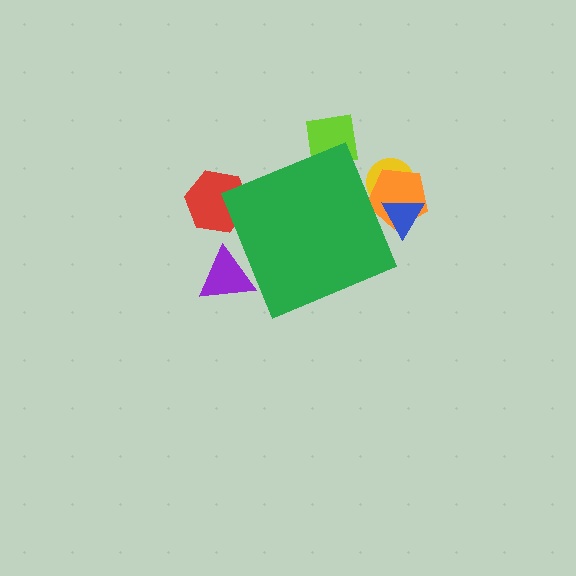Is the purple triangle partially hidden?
Yes, the purple triangle is partially hidden behind the green diamond.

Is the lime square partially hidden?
Yes, the lime square is partially hidden behind the green diamond.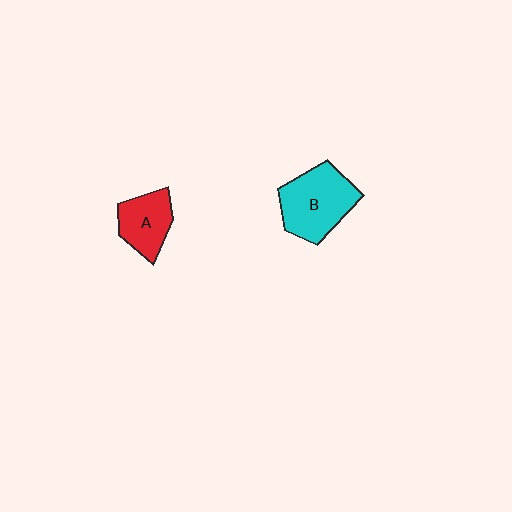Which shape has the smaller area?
Shape A (red).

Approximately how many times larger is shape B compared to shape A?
Approximately 1.5 times.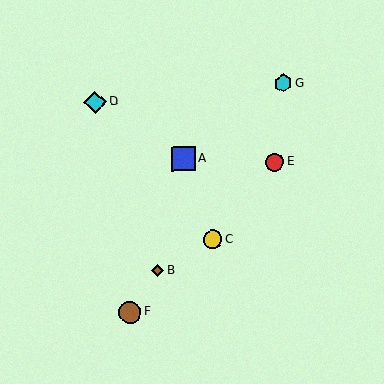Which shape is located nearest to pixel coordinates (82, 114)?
The cyan diamond (labeled D) at (95, 102) is nearest to that location.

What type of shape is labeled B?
Shape B is a brown diamond.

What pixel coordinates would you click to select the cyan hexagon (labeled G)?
Click at (283, 83) to select the cyan hexagon G.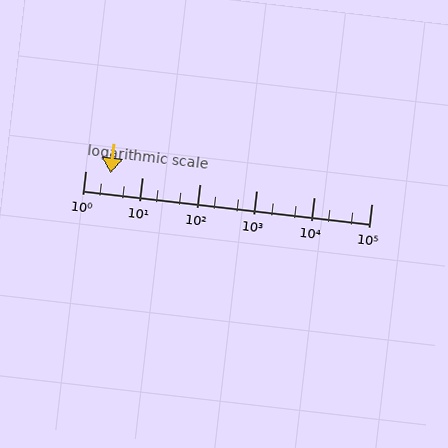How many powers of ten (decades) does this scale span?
The scale spans 5 decades, from 1 to 100000.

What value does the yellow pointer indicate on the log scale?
The pointer indicates approximately 2.8.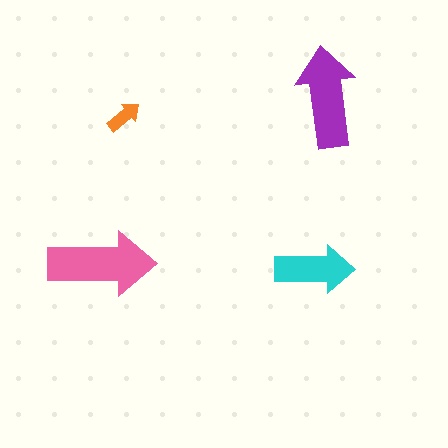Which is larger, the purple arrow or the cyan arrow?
The purple one.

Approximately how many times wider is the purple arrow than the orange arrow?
About 3 times wider.